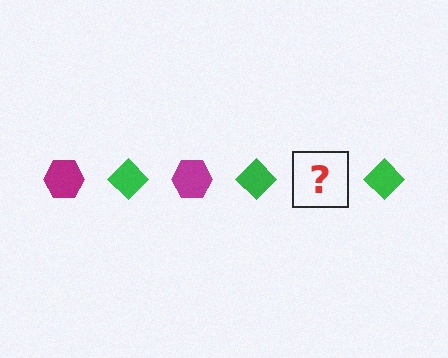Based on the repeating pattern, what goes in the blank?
The blank should be a magenta hexagon.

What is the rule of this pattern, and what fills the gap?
The rule is that the pattern alternates between magenta hexagon and green diamond. The gap should be filled with a magenta hexagon.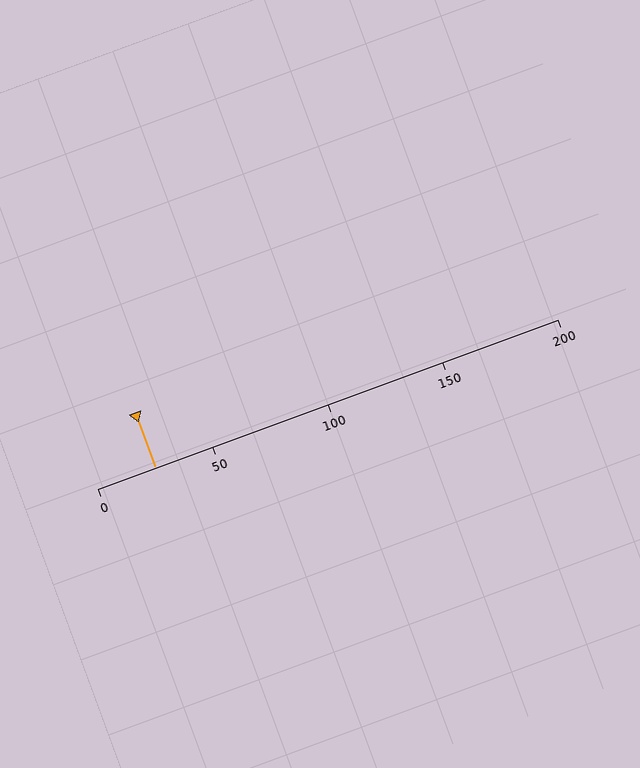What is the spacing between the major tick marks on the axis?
The major ticks are spaced 50 apart.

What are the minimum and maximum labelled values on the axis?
The axis runs from 0 to 200.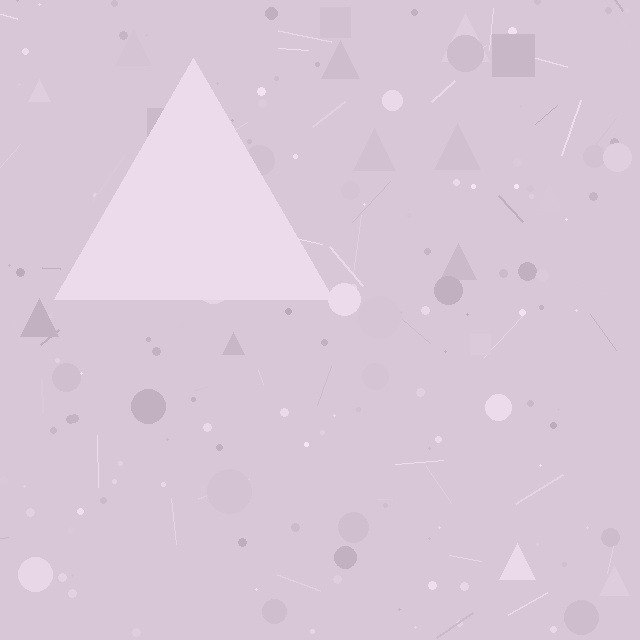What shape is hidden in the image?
A triangle is hidden in the image.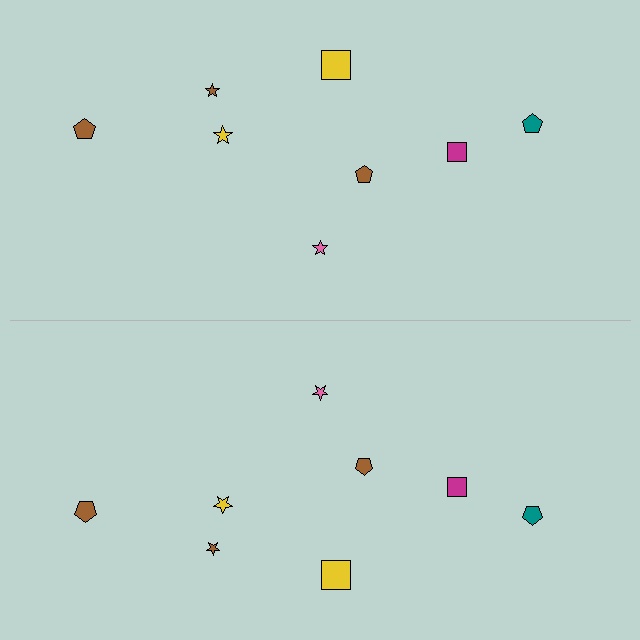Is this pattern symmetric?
Yes, this pattern has bilateral (reflection) symmetry.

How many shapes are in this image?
There are 16 shapes in this image.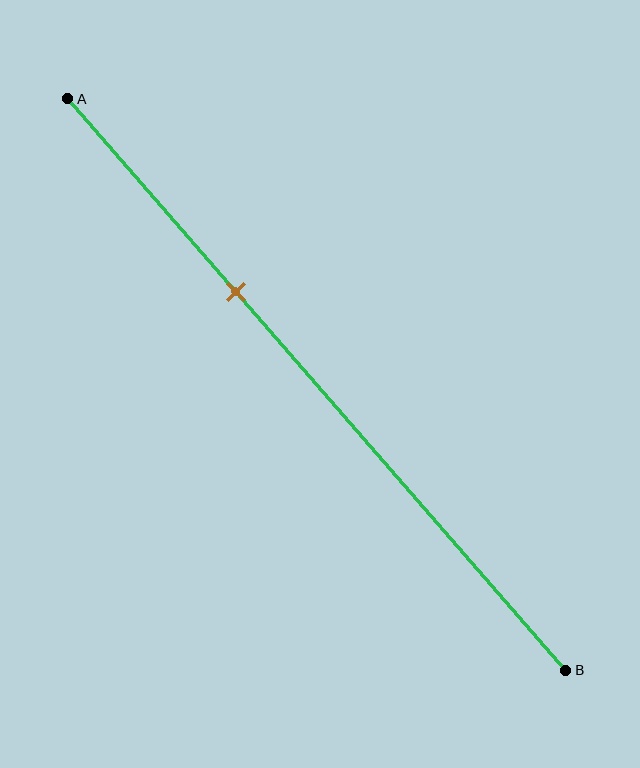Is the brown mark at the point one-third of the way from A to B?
Yes, the mark is approximately at the one-third point.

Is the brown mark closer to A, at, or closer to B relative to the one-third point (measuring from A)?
The brown mark is approximately at the one-third point of segment AB.